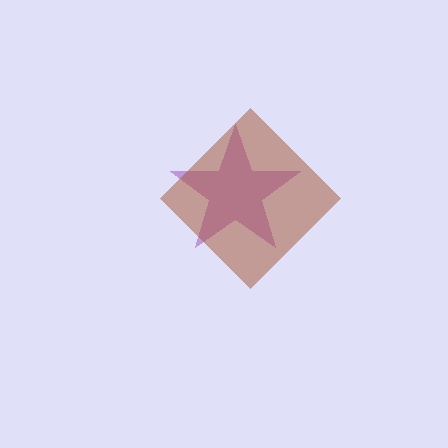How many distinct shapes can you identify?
There are 2 distinct shapes: a purple star, a brown diamond.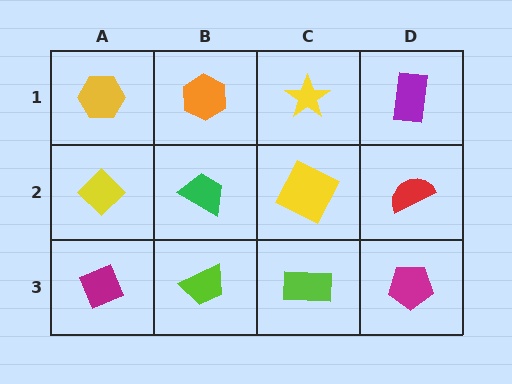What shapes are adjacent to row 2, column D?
A purple rectangle (row 1, column D), a magenta pentagon (row 3, column D), a yellow square (row 2, column C).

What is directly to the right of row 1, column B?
A yellow star.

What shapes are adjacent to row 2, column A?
A yellow hexagon (row 1, column A), a magenta diamond (row 3, column A), a green trapezoid (row 2, column B).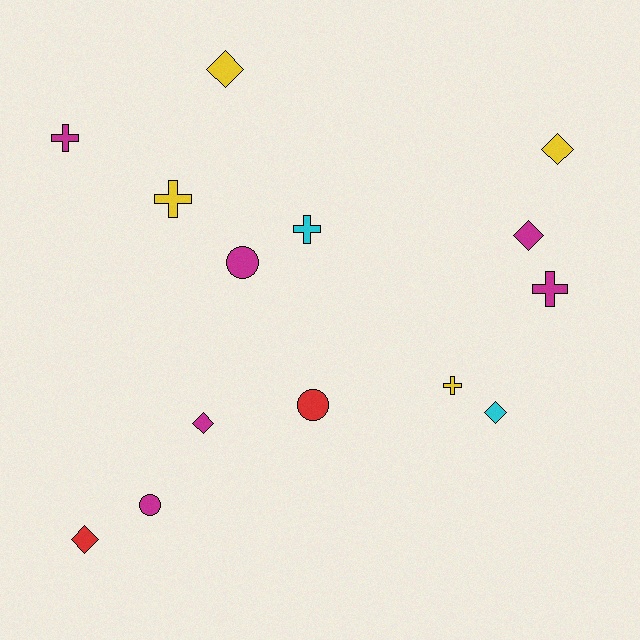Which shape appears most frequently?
Diamond, with 6 objects.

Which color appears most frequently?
Magenta, with 6 objects.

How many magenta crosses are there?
There are 2 magenta crosses.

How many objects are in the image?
There are 14 objects.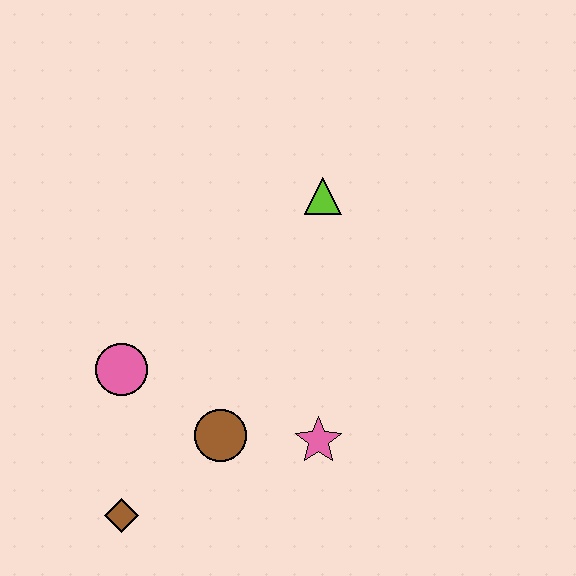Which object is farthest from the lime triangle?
The brown diamond is farthest from the lime triangle.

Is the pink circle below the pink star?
No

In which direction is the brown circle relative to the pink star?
The brown circle is to the left of the pink star.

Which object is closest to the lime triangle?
The pink star is closest to the lime triangle.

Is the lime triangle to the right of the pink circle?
Yes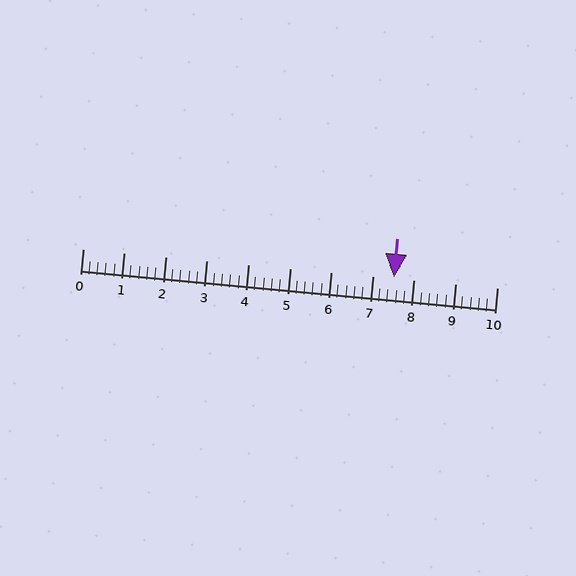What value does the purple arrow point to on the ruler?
The purple arrow points to approximately 7.5.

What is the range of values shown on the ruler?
The ruler shows values from 0 to 10.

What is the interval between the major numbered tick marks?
The major tick marks are spaced 1 units apart.